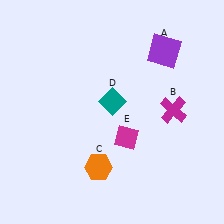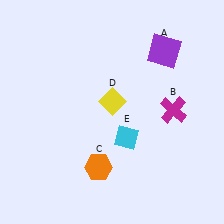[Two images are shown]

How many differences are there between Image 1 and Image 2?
There are 2 differences between the two images.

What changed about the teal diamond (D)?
In Image 1, D is teal. In Image 2, it changed to yellow.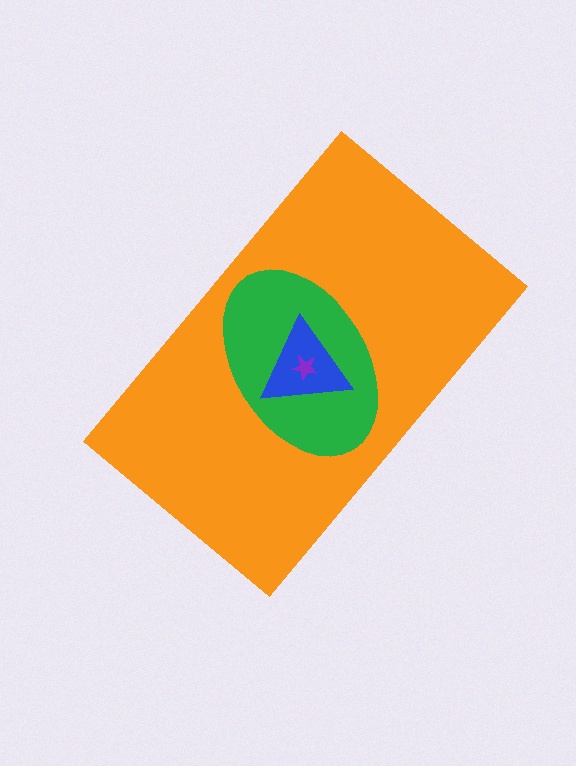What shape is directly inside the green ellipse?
The blue triangle.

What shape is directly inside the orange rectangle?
The green ellipse.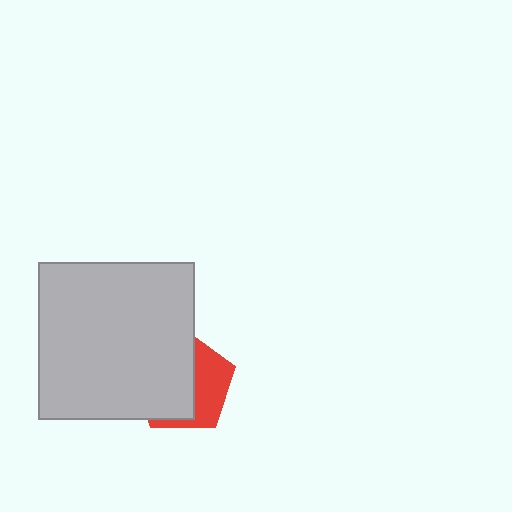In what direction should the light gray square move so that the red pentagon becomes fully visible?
The light gray square should move left. That is the shortest direction to clear the overlap and leave the red pentagon fully visible.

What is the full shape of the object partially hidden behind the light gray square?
The partially hidden object is a red pentagon.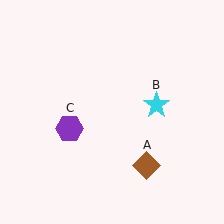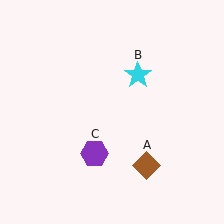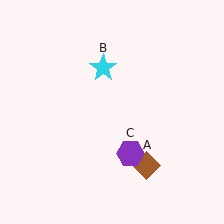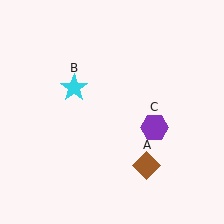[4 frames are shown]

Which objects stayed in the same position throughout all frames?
Brown diamond (object A) remained stationary.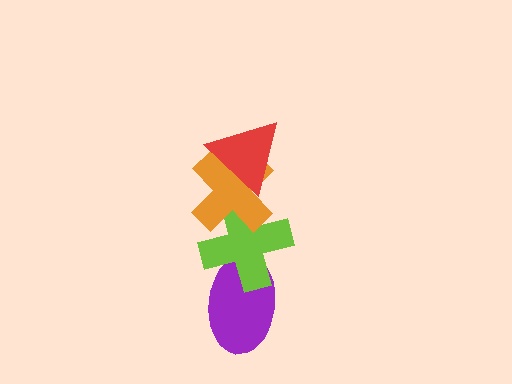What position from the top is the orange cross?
The orange cross is 2nd from the top.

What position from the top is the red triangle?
The red triangle is 1st from the top.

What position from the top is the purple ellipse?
The purple ellipse is 4th from the top.